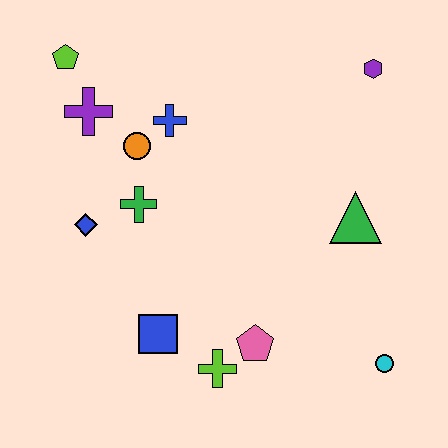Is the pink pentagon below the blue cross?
Yes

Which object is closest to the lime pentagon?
The purple cross is closest to the lime pentagon.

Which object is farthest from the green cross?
The cyan circle is farthest from the green cross.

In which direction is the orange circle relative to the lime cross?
The orange circle is above the lime cross.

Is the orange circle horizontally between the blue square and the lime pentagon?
Yes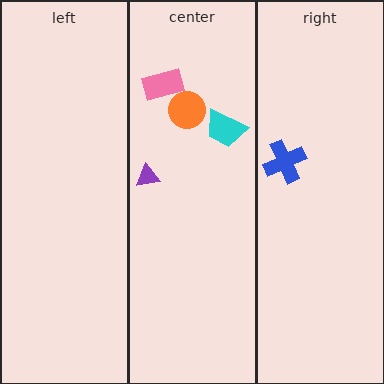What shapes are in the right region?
The blue cross.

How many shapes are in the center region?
4.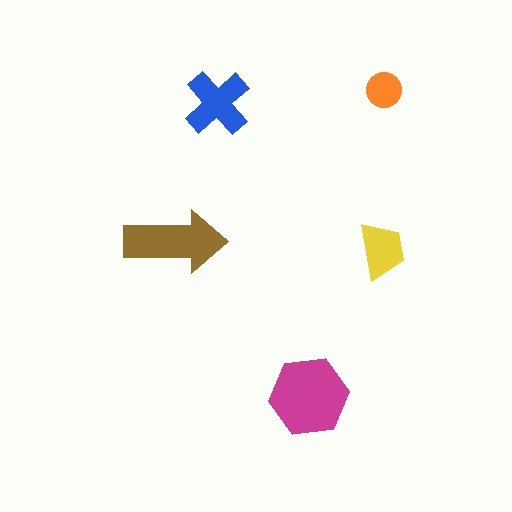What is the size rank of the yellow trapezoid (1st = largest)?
4th.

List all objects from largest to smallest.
The magenta hexagon, the brown arrow, the blue cross, the yellow trapezoid, the orange circle.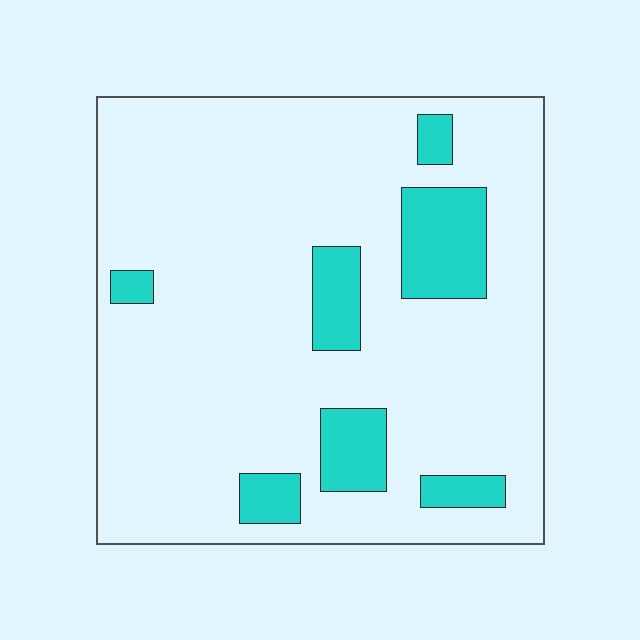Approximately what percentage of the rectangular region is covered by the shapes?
Approximately 15%.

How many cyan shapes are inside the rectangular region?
7.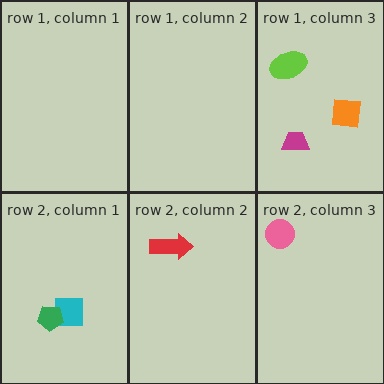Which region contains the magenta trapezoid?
The row 1, column 3 region.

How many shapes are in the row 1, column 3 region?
3.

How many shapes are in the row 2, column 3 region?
1.